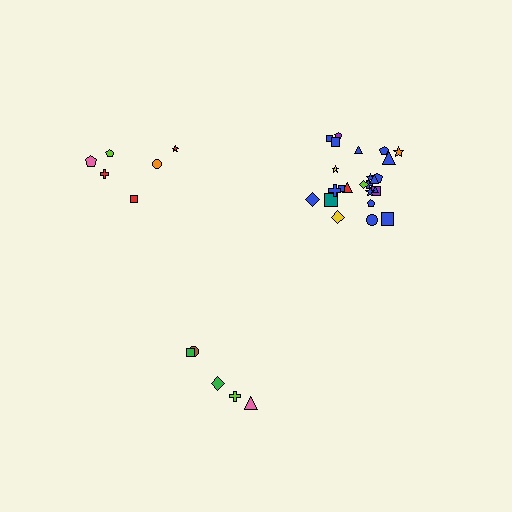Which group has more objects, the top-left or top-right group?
The top-right group.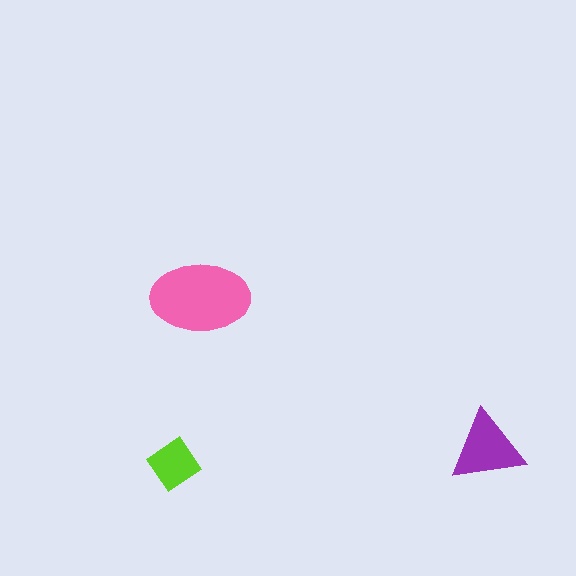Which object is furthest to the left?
The lime diamond is leftmost.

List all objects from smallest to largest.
The lime diamond, the purple triangle, the pink ellipse.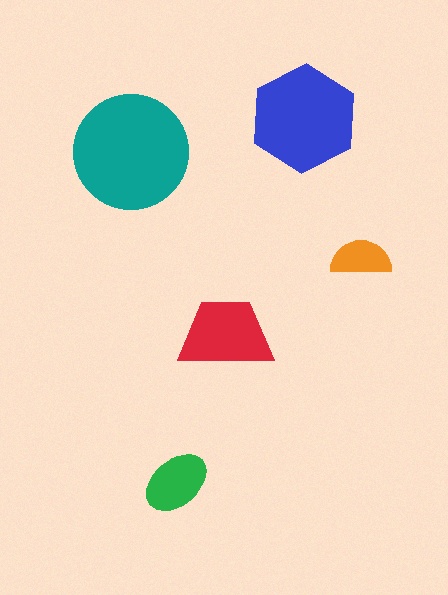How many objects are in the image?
There are 5 objects in the image.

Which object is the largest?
The teal circle.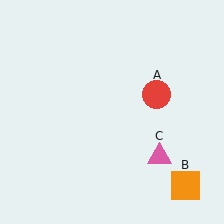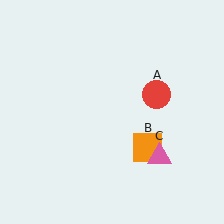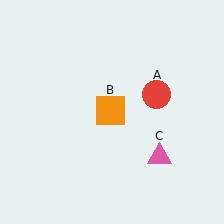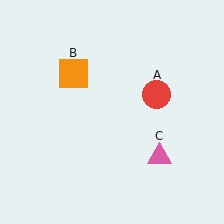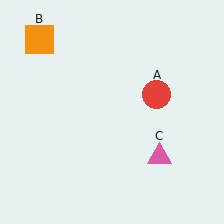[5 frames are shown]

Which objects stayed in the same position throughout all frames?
Red circle (object A) and pink triangle (object C) remained stationary.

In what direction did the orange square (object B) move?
The orange square (object B) moved up and to the left.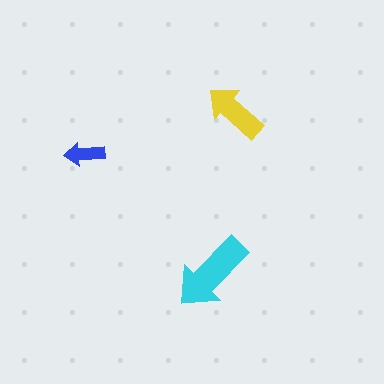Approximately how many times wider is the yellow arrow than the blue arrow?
About 1.5 times wider.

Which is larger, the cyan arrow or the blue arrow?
The cyan one.